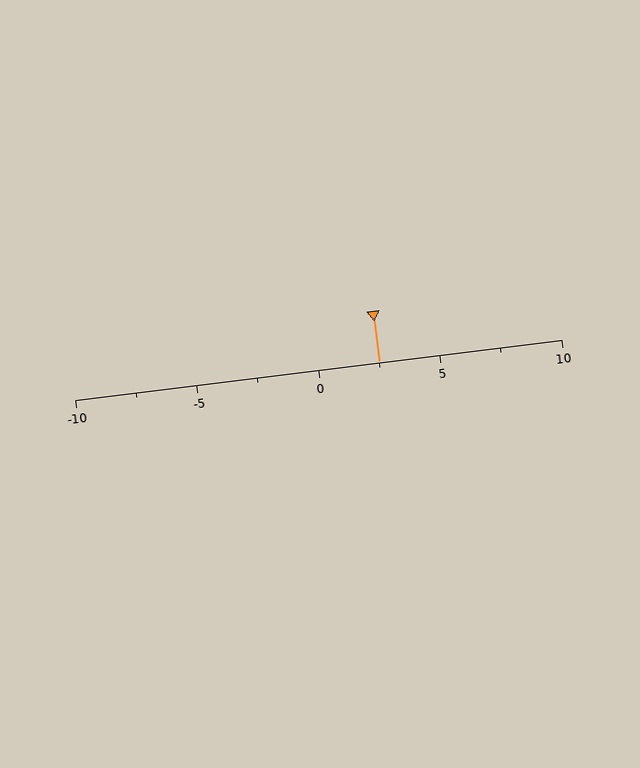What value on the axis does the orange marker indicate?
The marker indicates approximately 2.5.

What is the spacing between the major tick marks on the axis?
The major ticks are spaced 5 apart.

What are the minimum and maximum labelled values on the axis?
The axis runs from -10 to 10.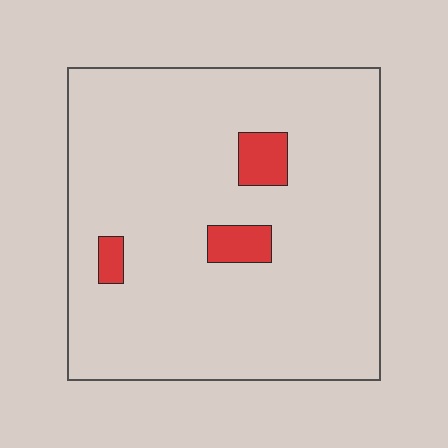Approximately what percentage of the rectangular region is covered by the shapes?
Approximately 5%.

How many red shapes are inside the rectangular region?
3.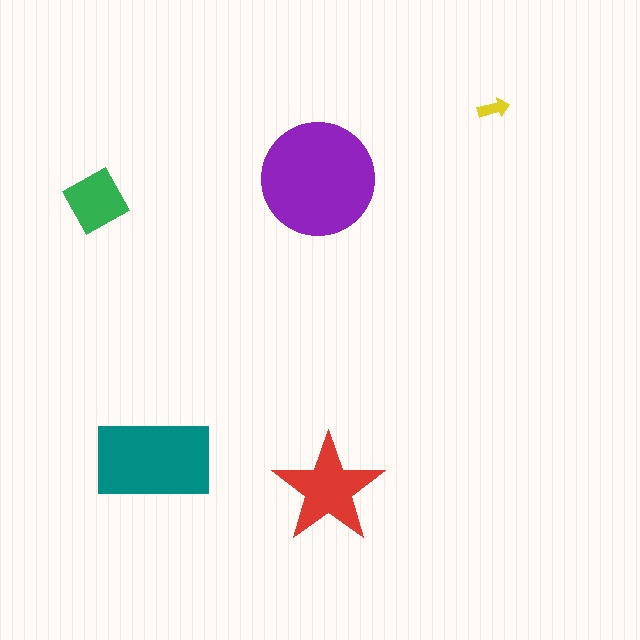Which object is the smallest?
The yellow arrow.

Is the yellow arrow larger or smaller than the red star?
Smaller.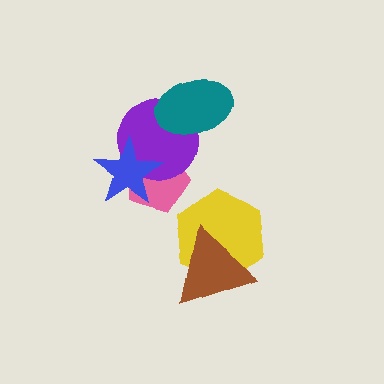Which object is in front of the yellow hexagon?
The brown triangle is in front of the yellow hexagon.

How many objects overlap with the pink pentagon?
2 objects overlap with the pink pentagon.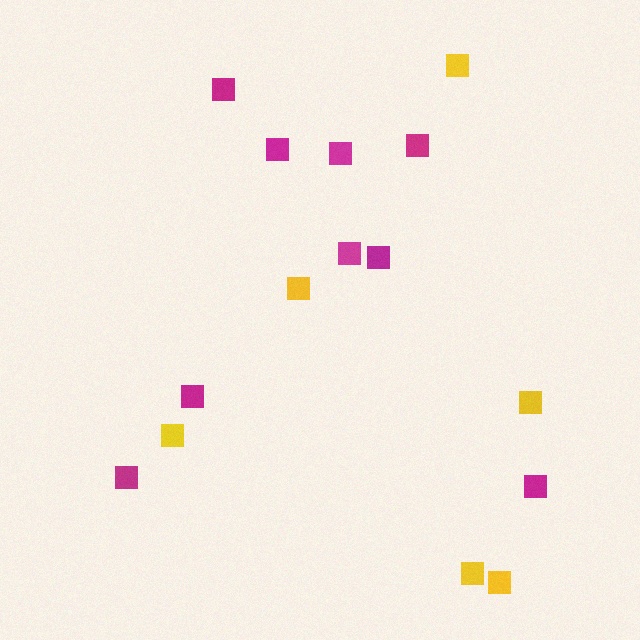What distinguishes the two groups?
There are 2 groups: one group of yellow squares (6) and one group of magenta squares (9).